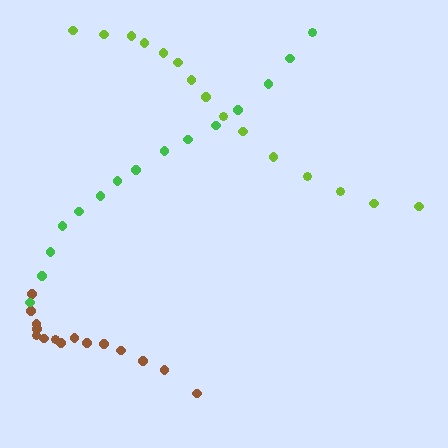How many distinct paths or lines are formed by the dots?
There are 3 distinct paths.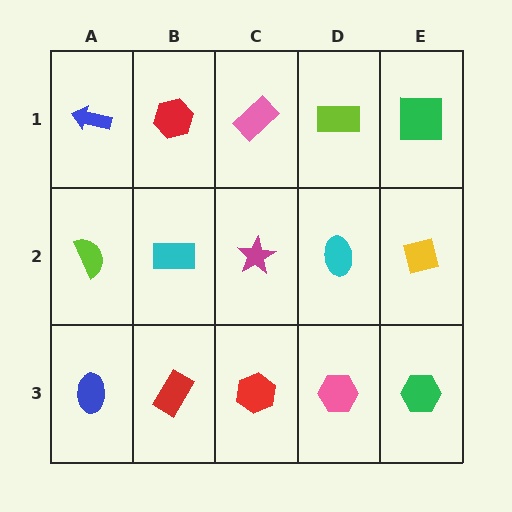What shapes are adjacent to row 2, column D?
A lime rectangle (row 1, column D), a pink hexagon (row 3, column D), a magenta star (row 2, column C), a yellow square (row 2, column E).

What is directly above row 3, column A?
A lime semicircle.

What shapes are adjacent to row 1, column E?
A yellow square (row 2, column E), a lime rectangle (row 1, column D).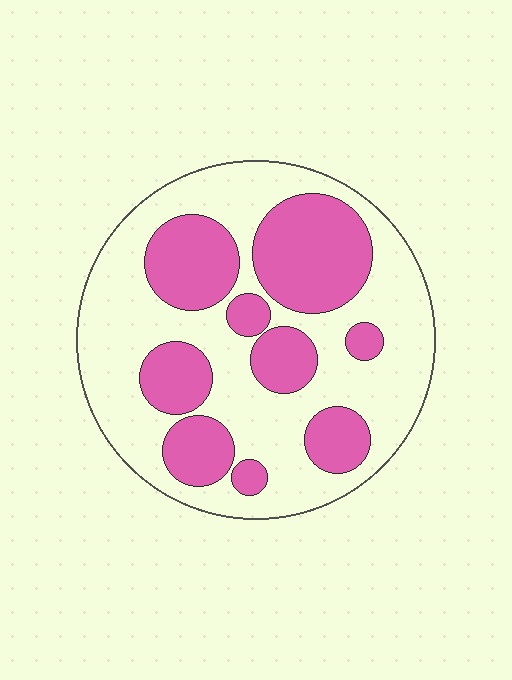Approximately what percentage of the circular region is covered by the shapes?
Approximately 40%.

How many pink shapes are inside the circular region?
9.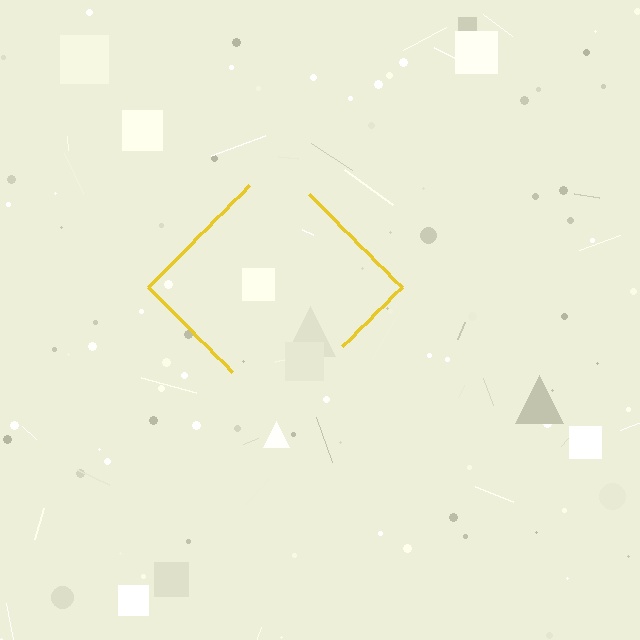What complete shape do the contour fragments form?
The contour fragments form a diamond.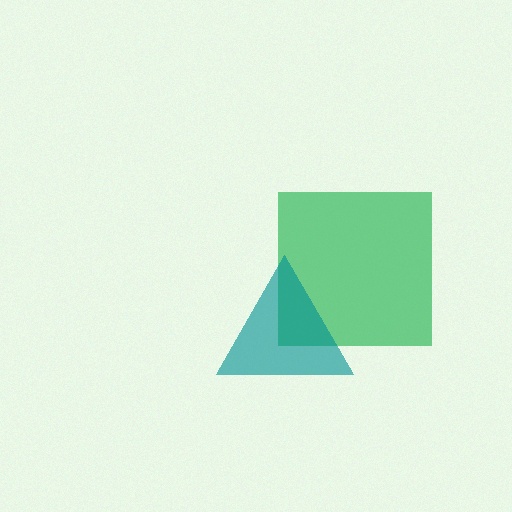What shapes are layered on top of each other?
The layered shapes are: a green square, a teal triangle.